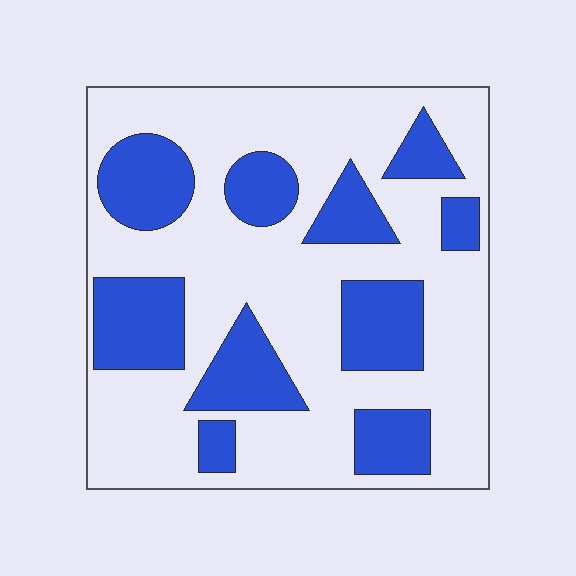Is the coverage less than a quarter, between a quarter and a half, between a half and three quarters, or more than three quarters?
Between a quarter and a half.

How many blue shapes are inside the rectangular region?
10.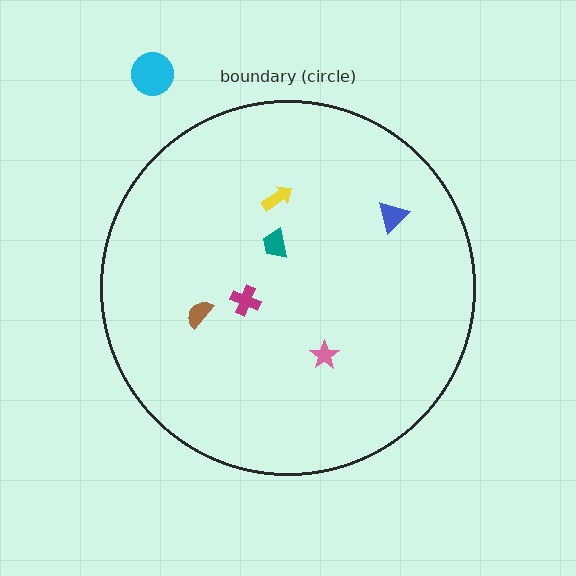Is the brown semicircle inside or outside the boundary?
Inside.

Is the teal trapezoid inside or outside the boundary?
Inside.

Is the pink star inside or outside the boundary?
Inside.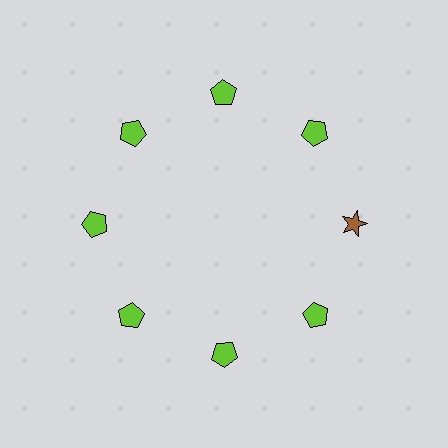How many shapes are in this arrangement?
There are 8 shapes arranged in a ring pattern.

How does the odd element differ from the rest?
It differs in both color (brown instead of lime) and shape (star instead of pentagon).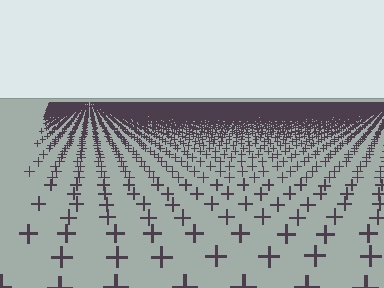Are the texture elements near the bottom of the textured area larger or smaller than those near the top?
Larger. Near the bottom, elements are closer to the viewer and appear at a bigger on-screen size.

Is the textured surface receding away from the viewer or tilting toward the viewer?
The surface is receding away from the viewer. Texture elements get smaller and denser toward the top.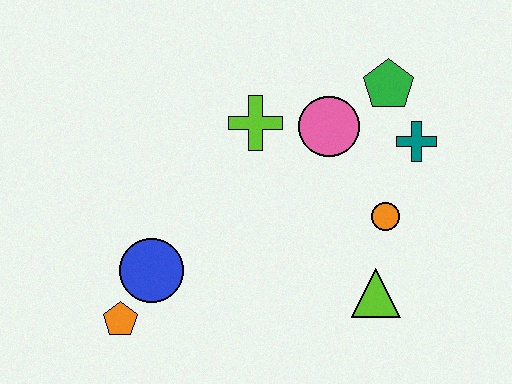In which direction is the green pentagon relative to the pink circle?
The green pentagon is to the right of the pink circle.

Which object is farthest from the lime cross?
The orange pentagon is farthest from the lime cross.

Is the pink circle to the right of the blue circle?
Yes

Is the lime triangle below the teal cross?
Yes